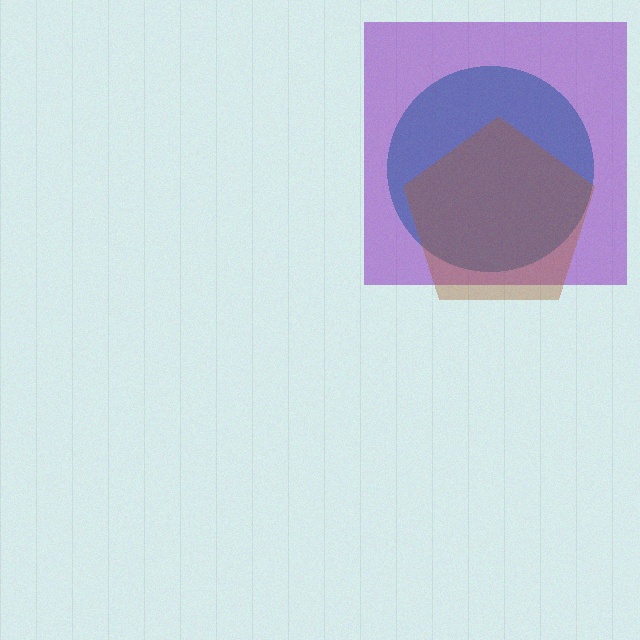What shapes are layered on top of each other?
The layered shapes are: a teal circle, a purple square, a brown pentagon.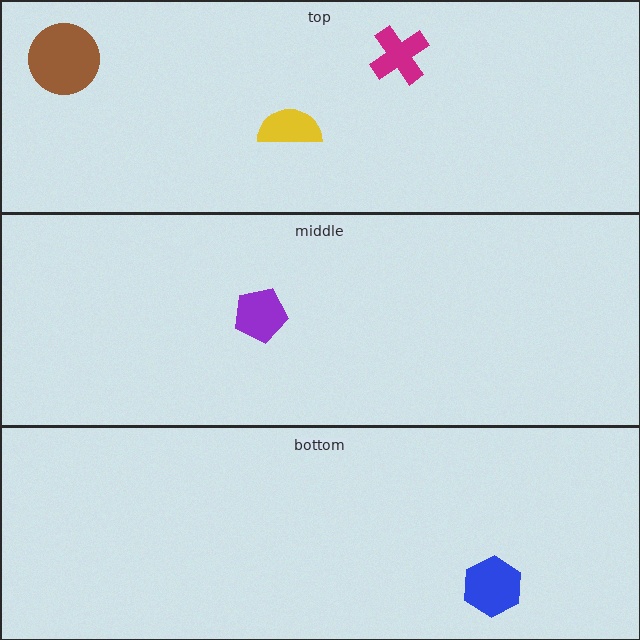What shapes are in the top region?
The magenta cross, the brown circle, the yellow semicircle.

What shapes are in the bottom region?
The blue hexagon.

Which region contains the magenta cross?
The top region.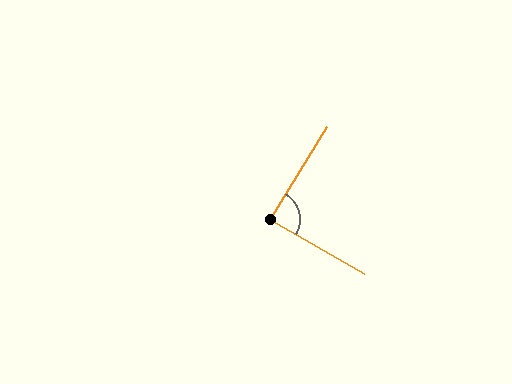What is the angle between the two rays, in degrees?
Approximately 89 degrees.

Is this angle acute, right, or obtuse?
It is approximately a right angle.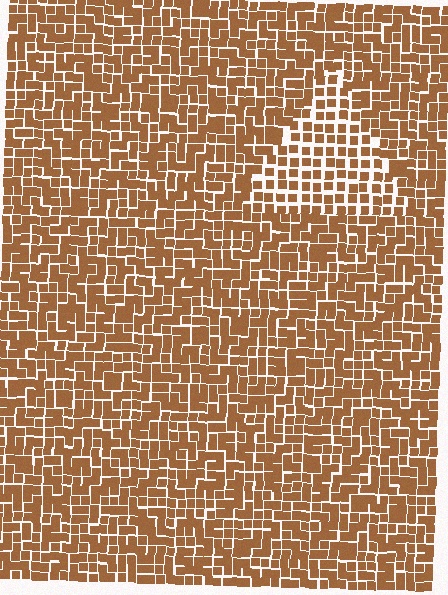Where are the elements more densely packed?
The elements are more densely packed outside the triangle boundary.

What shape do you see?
I see a triangle.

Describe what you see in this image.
The image contains small brown elements arranged at two different densities. A triangle-shaped region is visible where the elements are less densely packed than the surrounding area.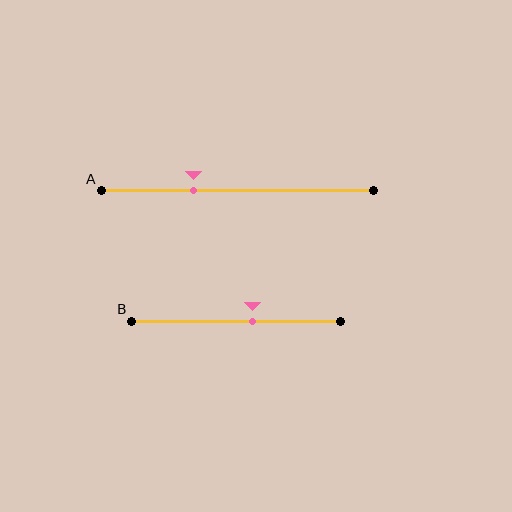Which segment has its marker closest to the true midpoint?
Segment B has its marker closest to the true midpoint.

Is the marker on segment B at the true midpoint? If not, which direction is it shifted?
No, the marker on segment B is shifted to the right by about 8% of the segment length.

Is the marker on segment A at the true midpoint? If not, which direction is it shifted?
No, the marker on segment A is shifted to the left by about 16% of the segment length.